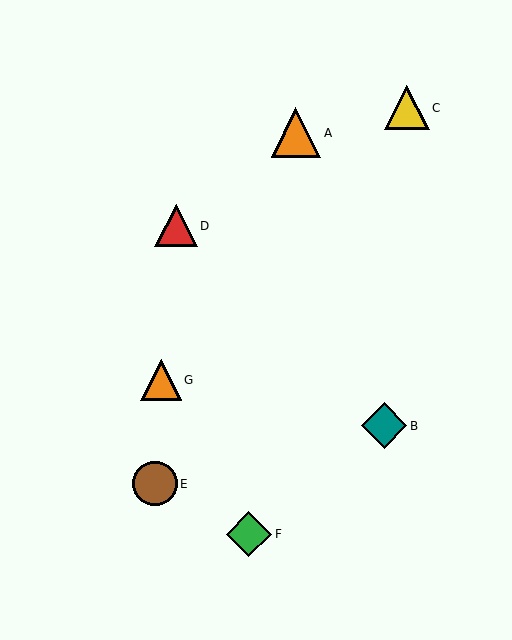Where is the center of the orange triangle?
The center of the orange triangle is at (161, 380).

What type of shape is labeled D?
Shape D is a red triangle.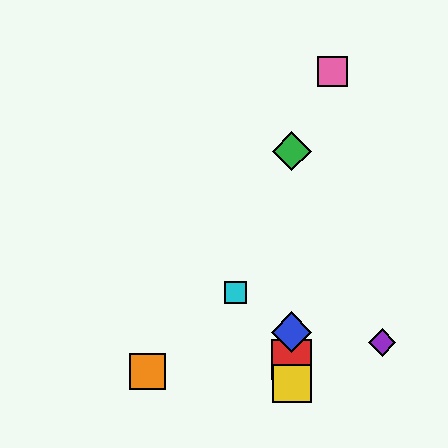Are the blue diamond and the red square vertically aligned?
Yes, both are at x≈292.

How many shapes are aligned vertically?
4 shapes (the red square, the blue diamond, the green diamond, the yellow square) are aligned vertically.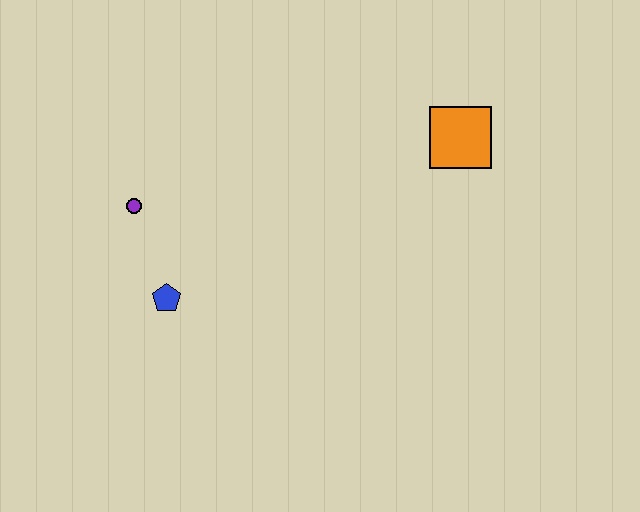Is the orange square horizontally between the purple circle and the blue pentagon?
No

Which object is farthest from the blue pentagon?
The orange square is farthest from the blue pentagon.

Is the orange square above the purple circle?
Yes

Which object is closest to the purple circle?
The blue pentagon is closest to the purple circle.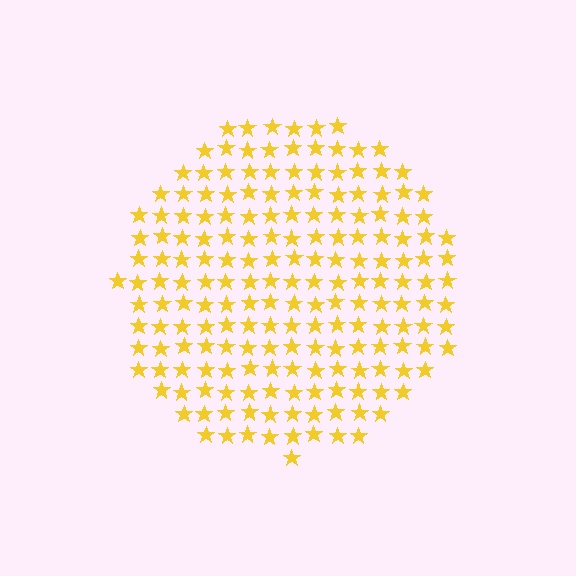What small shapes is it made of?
It is made of small stars.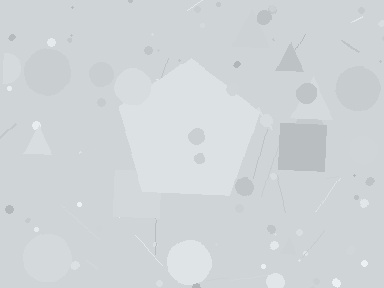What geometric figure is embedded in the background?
A pentagon is embedded in the background.